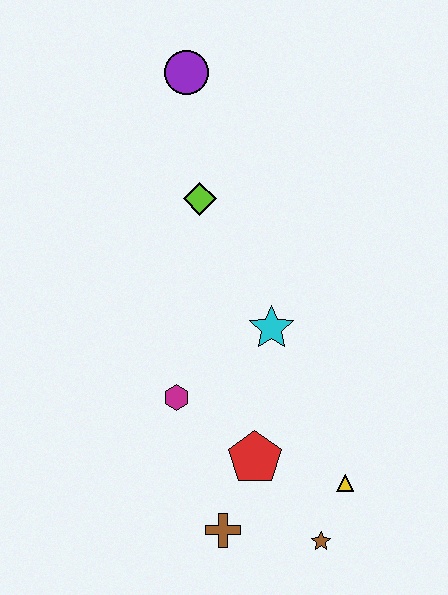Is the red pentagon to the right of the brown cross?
Yes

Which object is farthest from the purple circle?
The brown star is farthest from the purple circle.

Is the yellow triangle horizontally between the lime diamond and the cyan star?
No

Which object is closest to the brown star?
The yellow triangle is closest to the brown star.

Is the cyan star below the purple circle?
Yes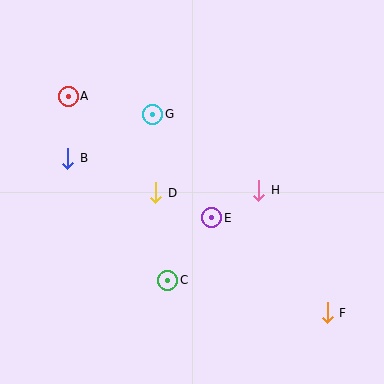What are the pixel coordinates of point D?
Point D is at (156, 193).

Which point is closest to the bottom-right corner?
Point F is closest to the bottom-right corner.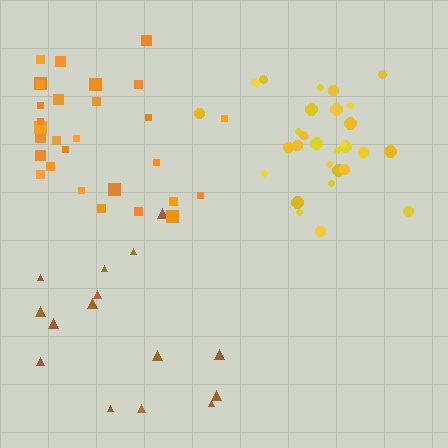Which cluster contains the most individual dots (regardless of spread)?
Yellow (30).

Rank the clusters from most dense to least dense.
yellow, orange, brown.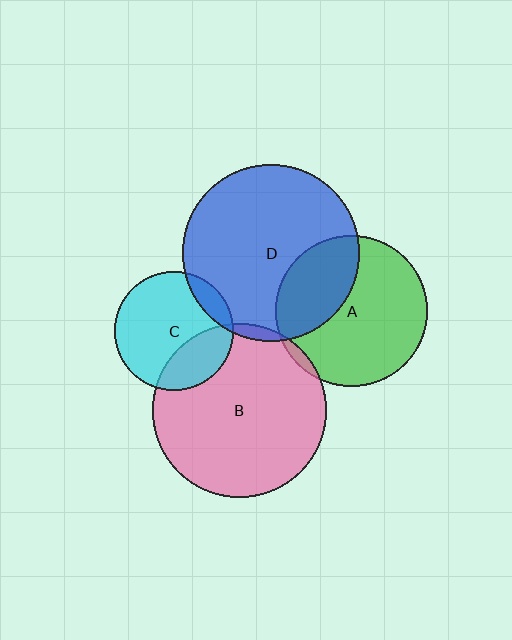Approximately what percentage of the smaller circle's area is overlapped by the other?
Approximately 35%.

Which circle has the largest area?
Circle D (blue).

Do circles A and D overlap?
Yes.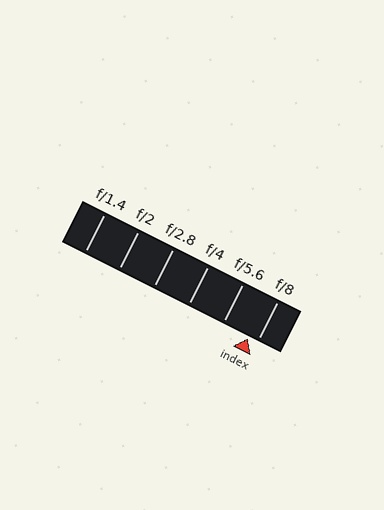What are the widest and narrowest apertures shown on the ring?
The widest aperture shown is f/1.4 and the narrowest is f/8.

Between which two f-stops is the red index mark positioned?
The index mark is between f/5.6 and f/8.